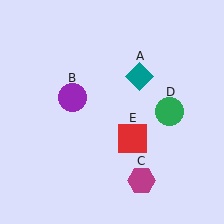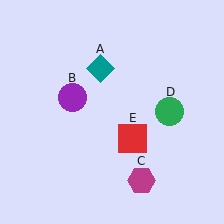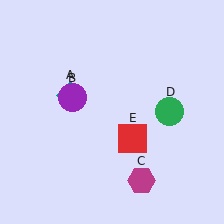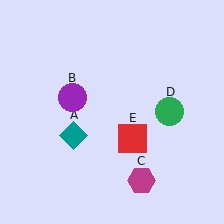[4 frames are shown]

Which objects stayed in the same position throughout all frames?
Purple circle (object B) and magenta hexagon (object C) and green circle (object D) and red square (object E) remained stationary.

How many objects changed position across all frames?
1 object changed position: teal diamond (object A).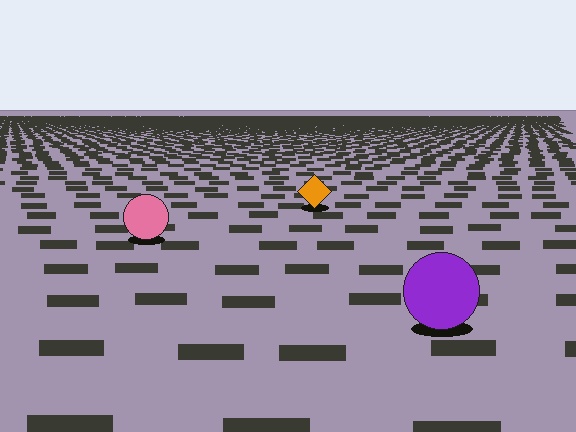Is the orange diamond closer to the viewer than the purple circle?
No. The purple circle is closer — you can tell from the texture gradient: the ground texture is coarser near it.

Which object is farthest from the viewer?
The orange diamond is farthest from the viewer. It appears smaller and the ground texture around it is denser.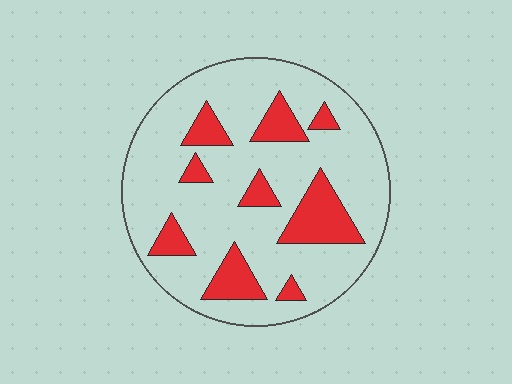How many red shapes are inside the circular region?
9.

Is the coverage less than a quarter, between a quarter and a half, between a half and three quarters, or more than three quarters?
Less than a quarter.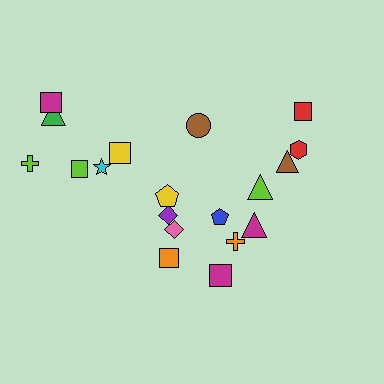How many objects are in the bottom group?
There are 7 objects.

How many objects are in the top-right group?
There are 5 objects.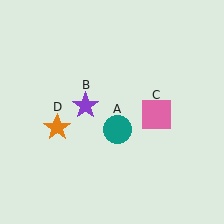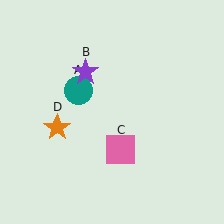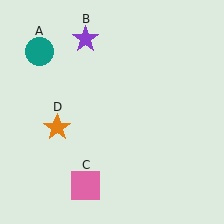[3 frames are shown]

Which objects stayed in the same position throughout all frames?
Orange star (object D) remained stationary.